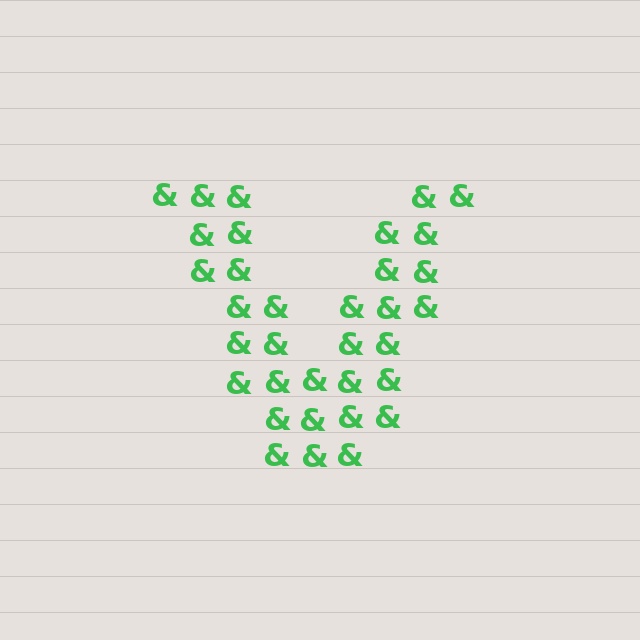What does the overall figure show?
The overall figure shows the letter V.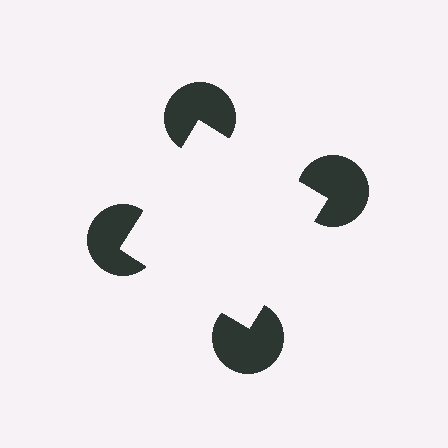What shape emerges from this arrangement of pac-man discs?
An illusory square — its edges are inferred from the aligned wedge cuts in the pac-man discs, not physically drawn.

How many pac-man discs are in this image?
There are 4 — one at each vertex of the illusory square.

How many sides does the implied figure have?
4 sides.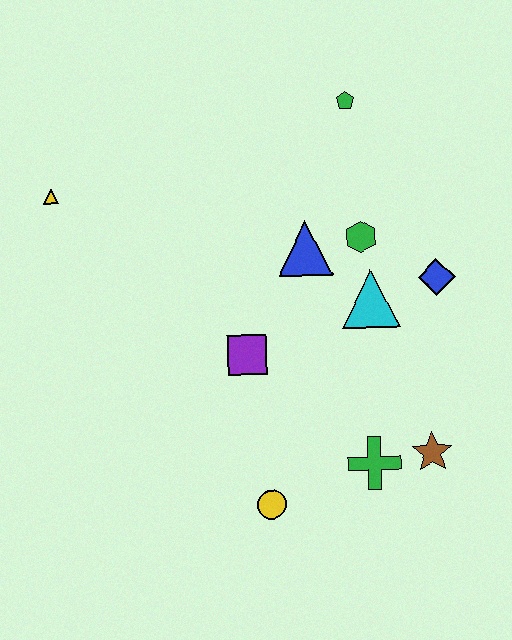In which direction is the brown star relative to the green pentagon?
The brown star is below the green pentagon.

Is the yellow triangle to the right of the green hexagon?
No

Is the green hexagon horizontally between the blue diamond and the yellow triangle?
Yes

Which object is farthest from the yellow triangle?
The brown star is farthest from the yellow triangle.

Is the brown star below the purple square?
Yes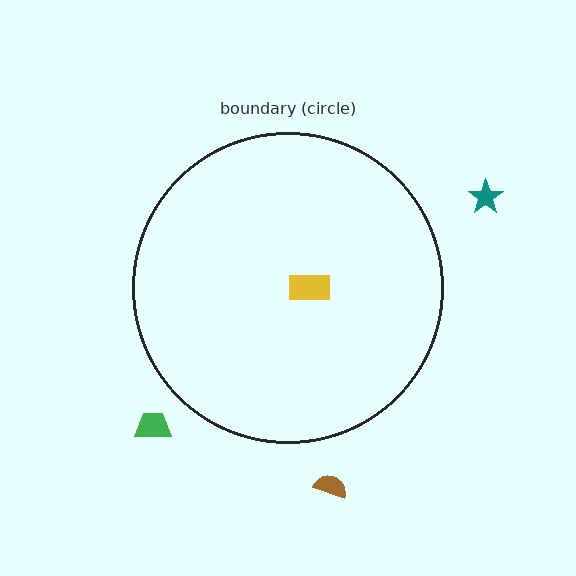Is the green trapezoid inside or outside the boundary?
Outside.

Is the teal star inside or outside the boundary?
Outside.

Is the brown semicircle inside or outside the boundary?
Outside.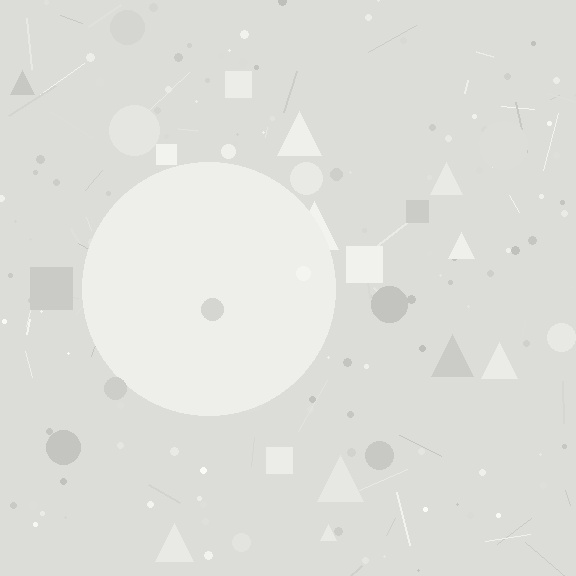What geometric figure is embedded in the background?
A circle is embedded in the background.